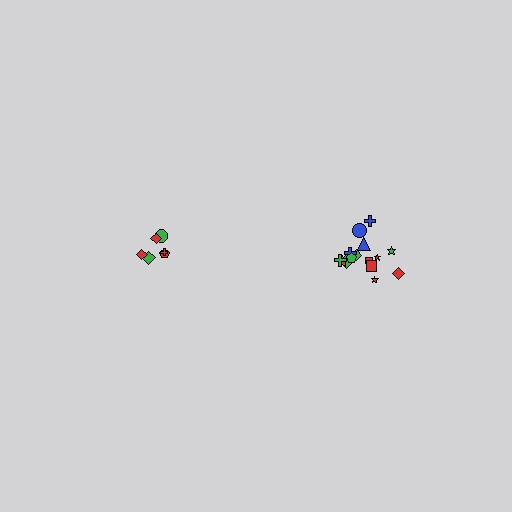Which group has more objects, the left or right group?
The right group.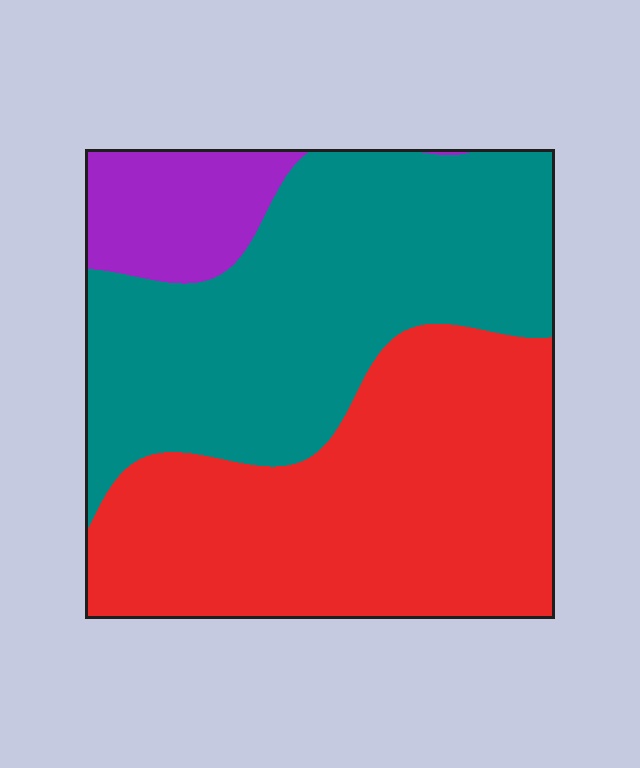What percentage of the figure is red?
Red covers 45% of the figure.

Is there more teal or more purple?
Teal.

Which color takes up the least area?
Purple, at roughly 10%.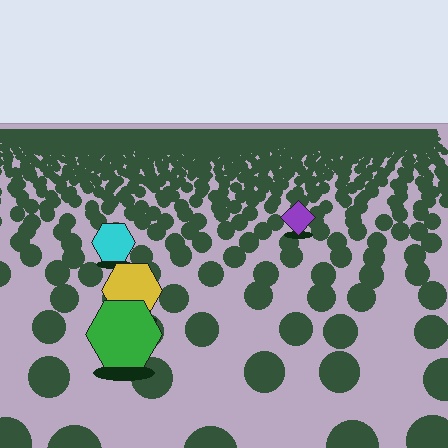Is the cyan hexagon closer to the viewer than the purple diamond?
Yes. The cyan hexagon is closer — you can tell from the texture gradient: the ground texture is coarser near it.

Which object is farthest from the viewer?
The purple diamond is farthest from the viewer. It appears smaller and the ground texture around it is denser.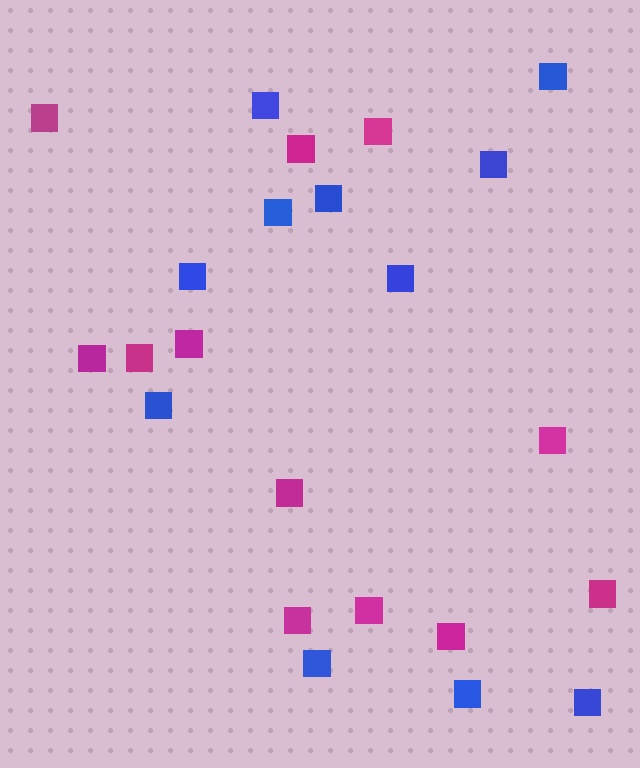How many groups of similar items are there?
There are 2 groups: one group of magenta squares (12) and one group of blue squares (11).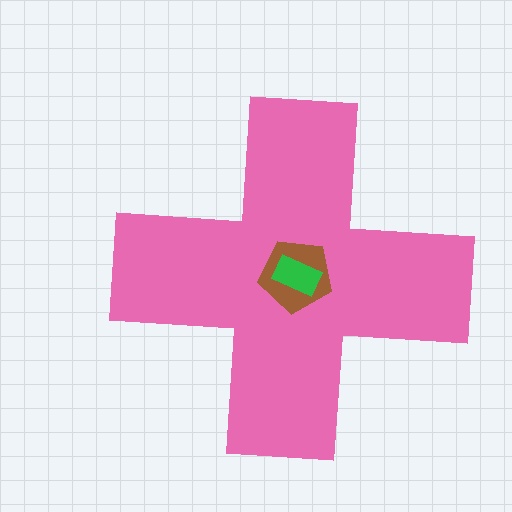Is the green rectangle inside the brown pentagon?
Yes.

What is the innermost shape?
The green rectangle.